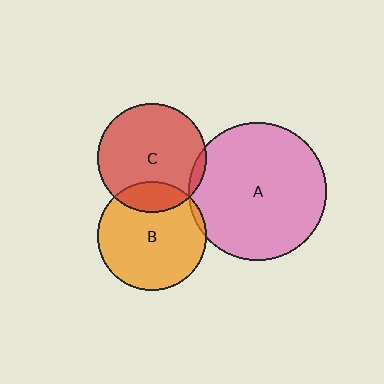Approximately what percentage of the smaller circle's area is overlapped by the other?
Approximately 5%.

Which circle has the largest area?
Circle A (pink).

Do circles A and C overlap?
Yes.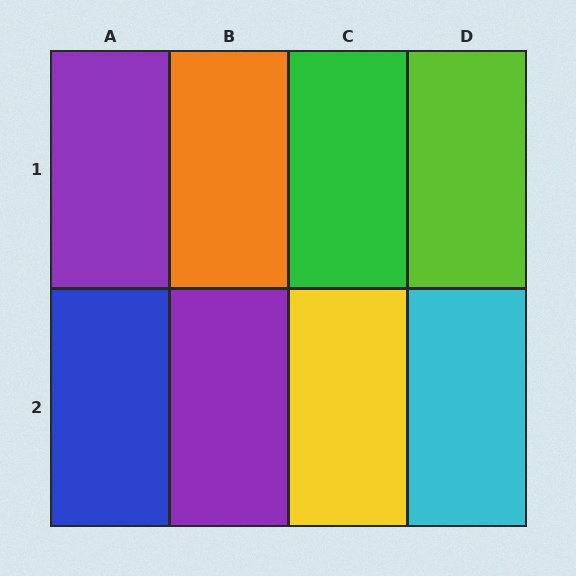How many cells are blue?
1 cell is blue.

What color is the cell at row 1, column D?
Lime.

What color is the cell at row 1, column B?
Orange.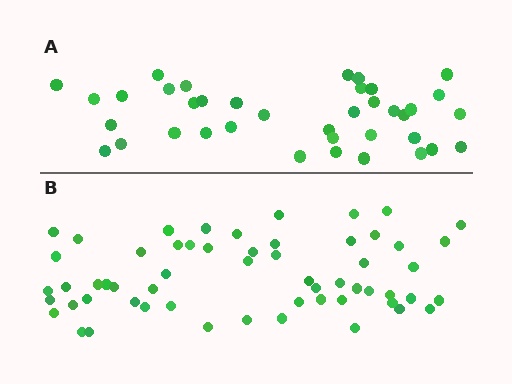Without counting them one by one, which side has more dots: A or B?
Region B (the bottom region) has more dots.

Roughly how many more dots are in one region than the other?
Region B has approximately 20 more dots than region A.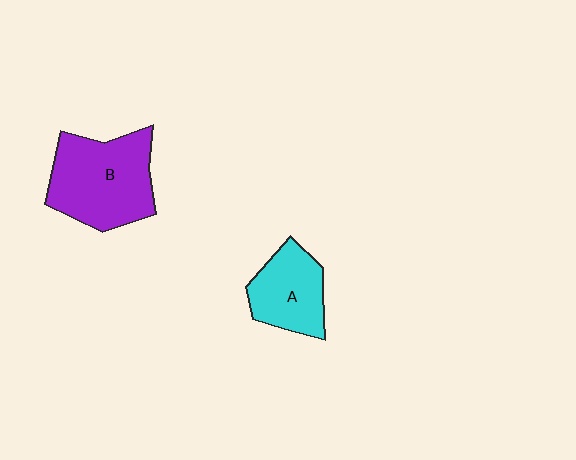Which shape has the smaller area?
Shape A (cyan).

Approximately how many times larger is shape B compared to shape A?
Approximately 1.6 times.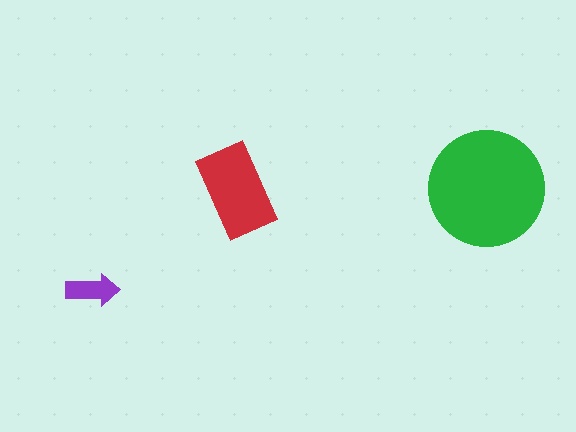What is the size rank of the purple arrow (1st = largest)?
3rd.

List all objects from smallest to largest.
The purple arrow, the red rectangle, the green circle.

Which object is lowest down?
The purple arrow is bottommost.